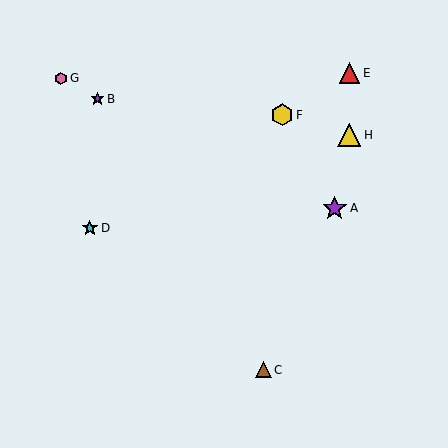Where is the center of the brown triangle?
The center of the brown triangle is at (263, 370).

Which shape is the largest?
The purple star (labeled A) is the largest.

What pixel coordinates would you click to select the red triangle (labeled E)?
Click at (349, 73) to select the red triangle E.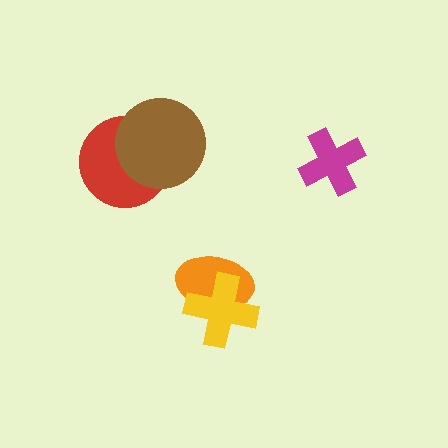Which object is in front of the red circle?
The brown circle is in front of the red circle.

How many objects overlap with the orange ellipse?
1 object overlaps with the orange ellipse.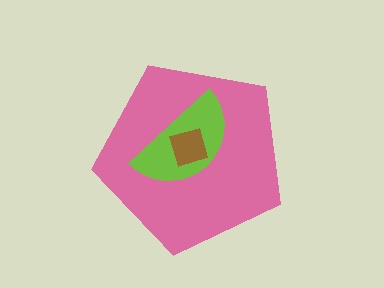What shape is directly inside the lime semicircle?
The brown diamond.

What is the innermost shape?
The brown diamond.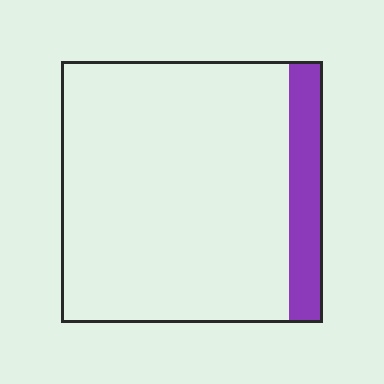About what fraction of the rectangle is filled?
About one eighth (1/8).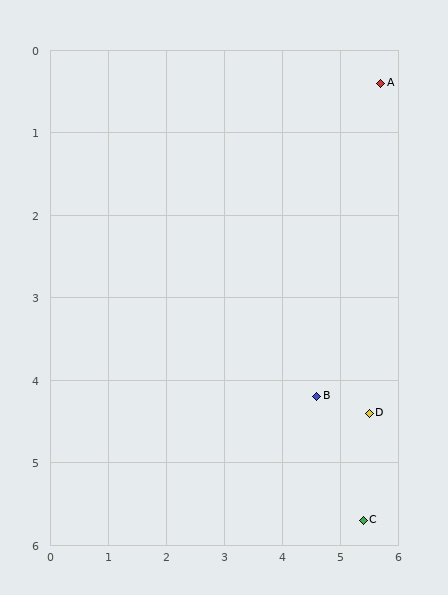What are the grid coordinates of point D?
Point D is at approximately (5.5, 4.4).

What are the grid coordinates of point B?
Point B is at approximately (4.6, 4.2).